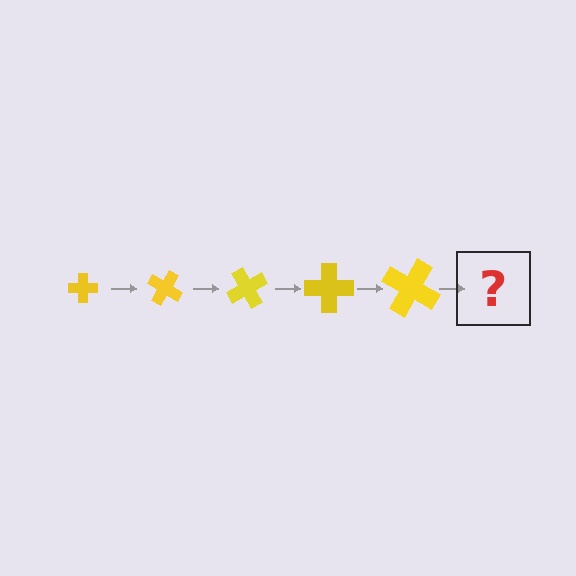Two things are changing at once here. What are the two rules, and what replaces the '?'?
The two rules are that the cross grows larger each step and it rotates 30 degrees each step. The '?' should be a cross, larger than the previous one and rotated 150 degrees from the start.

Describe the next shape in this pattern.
It should be a cross, larger than the previous one and rotated 150 degrees from the start.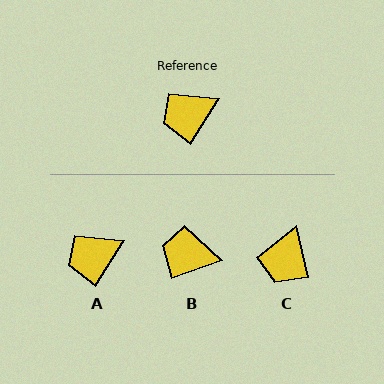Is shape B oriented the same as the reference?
No, it is off by about 37 degrees.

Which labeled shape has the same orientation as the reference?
A.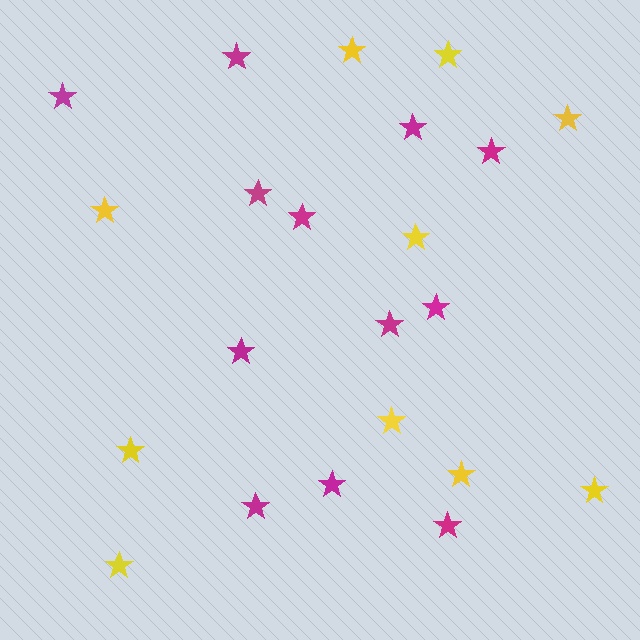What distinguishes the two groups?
There are 2 groups: one group of yellow stars (10) and one group of magenta stars (12).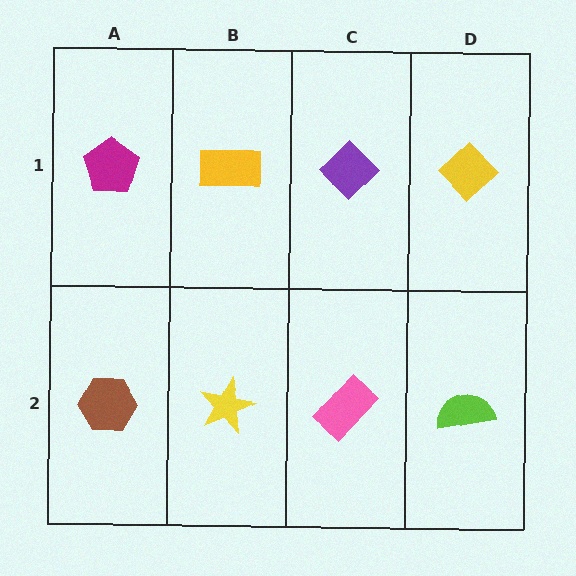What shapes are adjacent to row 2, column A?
A magenta pentagon (row 1, column A), a yellow star (row 2, column B).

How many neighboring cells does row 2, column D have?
2.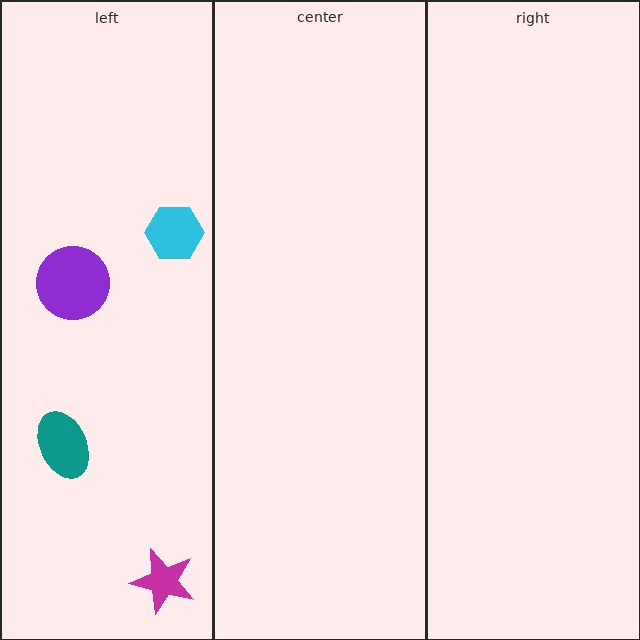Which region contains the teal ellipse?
The left region.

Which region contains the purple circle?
The left region.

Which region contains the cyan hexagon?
The left region.